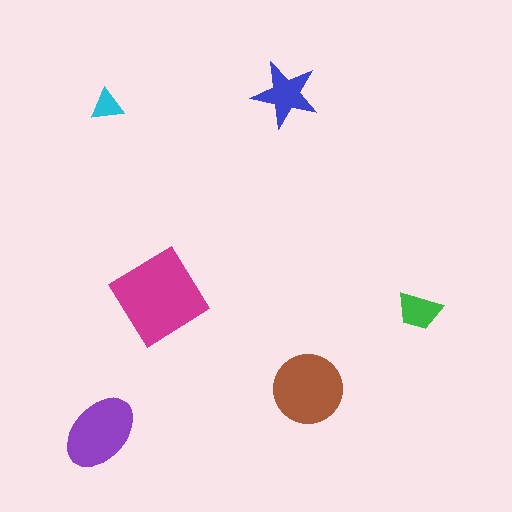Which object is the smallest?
The cyan triangle.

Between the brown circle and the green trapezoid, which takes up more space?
The brown circle.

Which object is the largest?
The magenta diamond.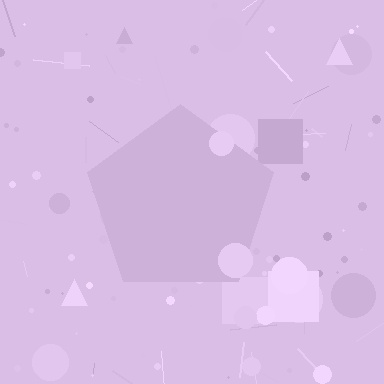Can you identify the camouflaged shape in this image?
The camouflaged shape is a pentagon.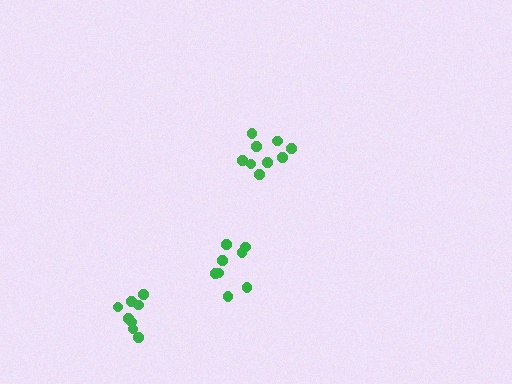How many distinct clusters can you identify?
There are 3 distinct clusters.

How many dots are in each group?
Group 1: 9 dots, Group 2: 8 dots, Group 3: 8 dots (25 total).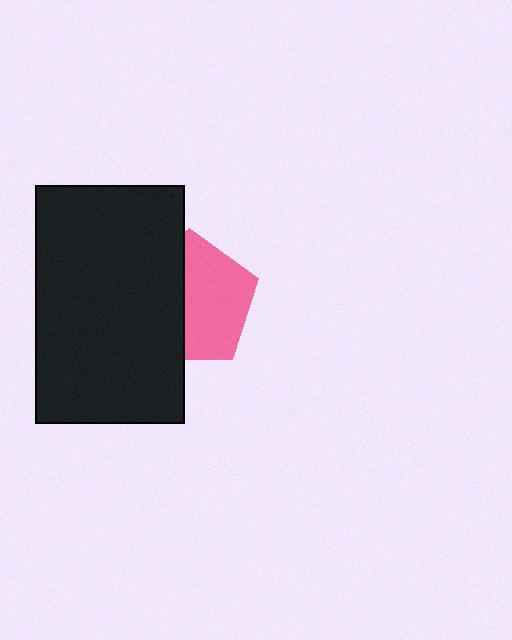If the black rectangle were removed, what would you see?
You would see the complete pink pentagon.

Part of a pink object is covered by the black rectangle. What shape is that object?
It is a pentagon.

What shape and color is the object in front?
The object in front is a black rectangle.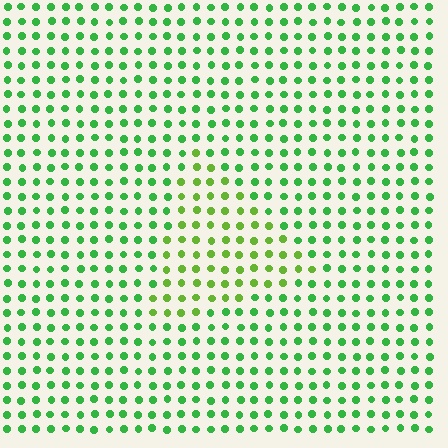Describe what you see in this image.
The image is filled with small green elements in a uniform arrangement. A triangle-shaped region is visible where the elements are tinted to a slightly different hue, forming a subtle color boundary.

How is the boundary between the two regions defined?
The boundary is defined purely by a slight shift in hue (about 30 degrees). Spacing, size, and orientation are identical on both sides.